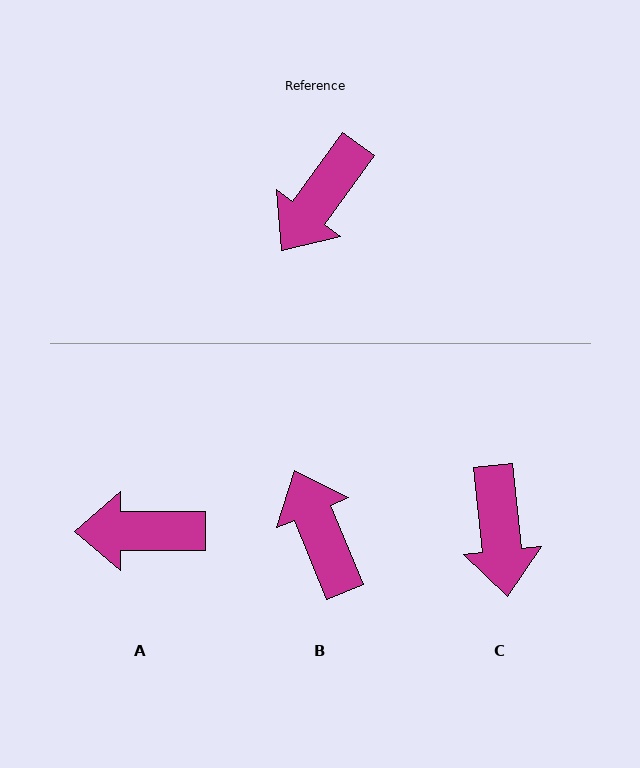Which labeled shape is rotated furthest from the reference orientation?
B, about 122 degrees away.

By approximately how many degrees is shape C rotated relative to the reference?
Approximately 42 degrees counter-clockwise.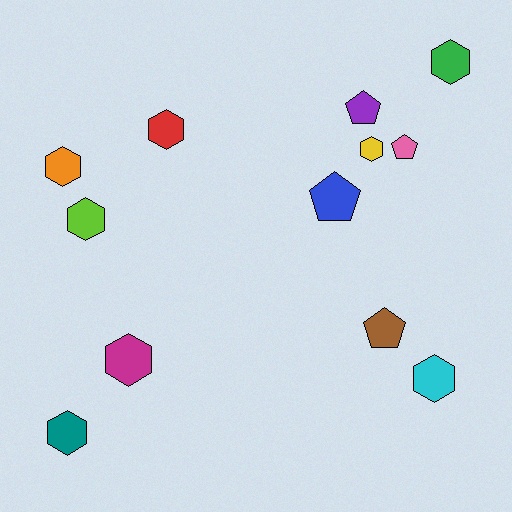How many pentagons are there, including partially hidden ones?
There are 4 pentagons.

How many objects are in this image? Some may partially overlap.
There are 12 objects.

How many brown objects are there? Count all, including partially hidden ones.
There is 1 brown object.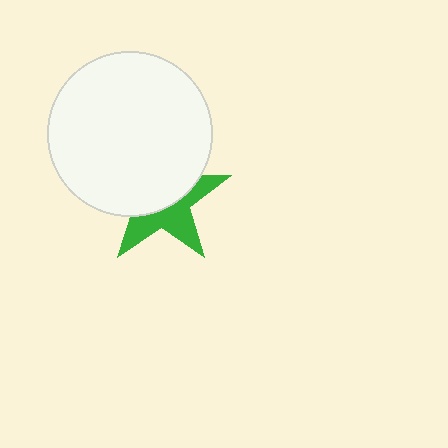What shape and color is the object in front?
The object in front is a white circle.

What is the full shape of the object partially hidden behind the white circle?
The partially hidden object is a green star.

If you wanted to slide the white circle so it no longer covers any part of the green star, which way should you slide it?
Slide it up — that is the most direct way to separate the two shapes.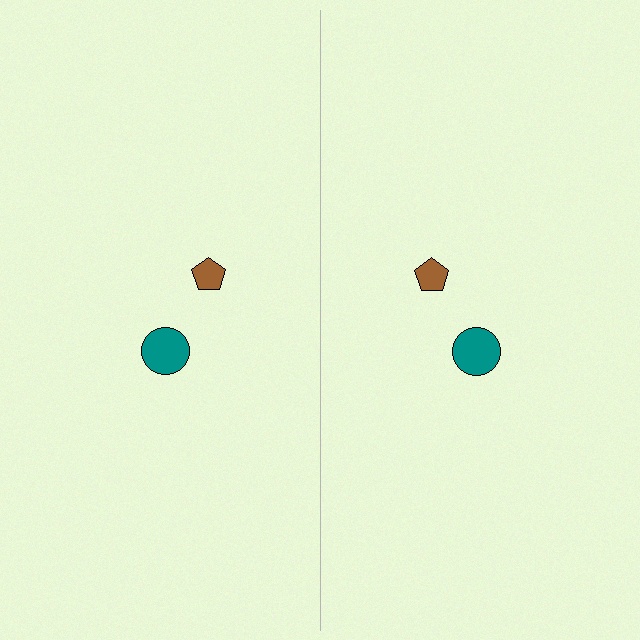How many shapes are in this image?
There are 4 shapes in this image.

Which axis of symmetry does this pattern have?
The pattern has a vertical axis of symmetry running through the center of the image.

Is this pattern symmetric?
Yes, this pattern has bilateral (reflection) symmetry.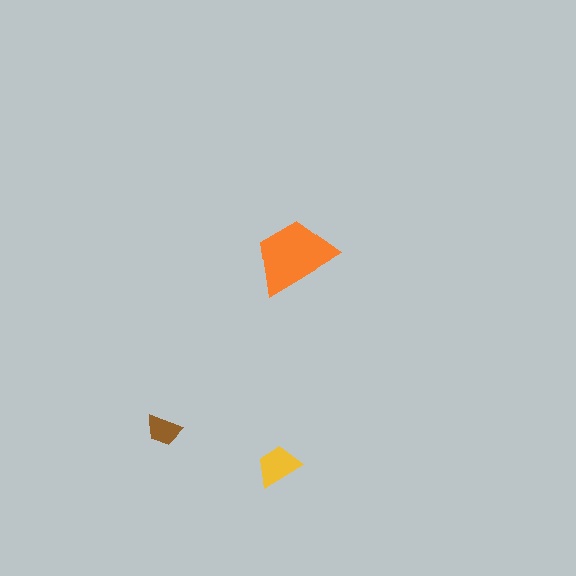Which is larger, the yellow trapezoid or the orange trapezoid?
The orange one.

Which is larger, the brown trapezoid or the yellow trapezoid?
The yellow one.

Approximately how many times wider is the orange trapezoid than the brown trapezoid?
About 2.5 times wider.